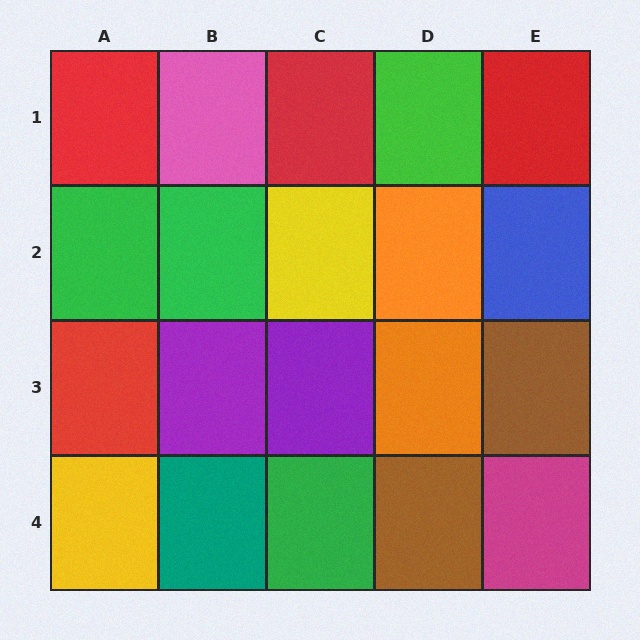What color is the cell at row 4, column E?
Magenta.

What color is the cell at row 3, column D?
Orange.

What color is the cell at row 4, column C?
Green.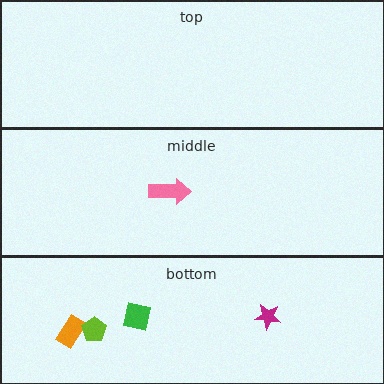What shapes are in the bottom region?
The orange rectangle, the lime pentagon, the magenta star, the green square.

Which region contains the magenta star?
The bottom region.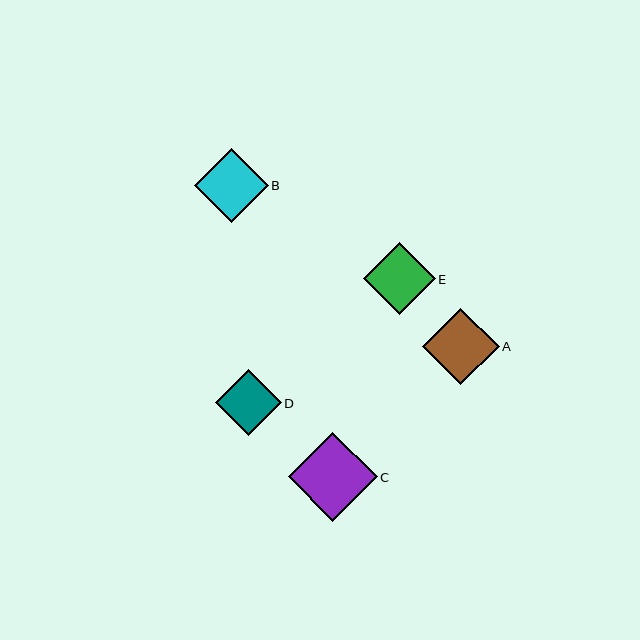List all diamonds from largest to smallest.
From largest to smallest: C, A, B, E, D.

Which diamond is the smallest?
Diamond D is the smallest with a size of approximately 66 pixels.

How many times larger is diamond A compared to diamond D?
Diamond A is approximately 1.2 times the size of diamond D.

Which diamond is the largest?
Diamond C is the largest with a size of approximately 89 pixels.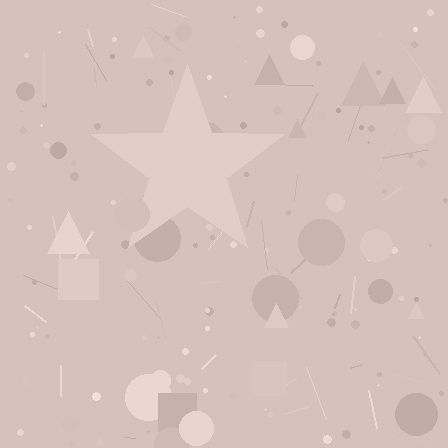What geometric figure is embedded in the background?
A star is embedded in the background.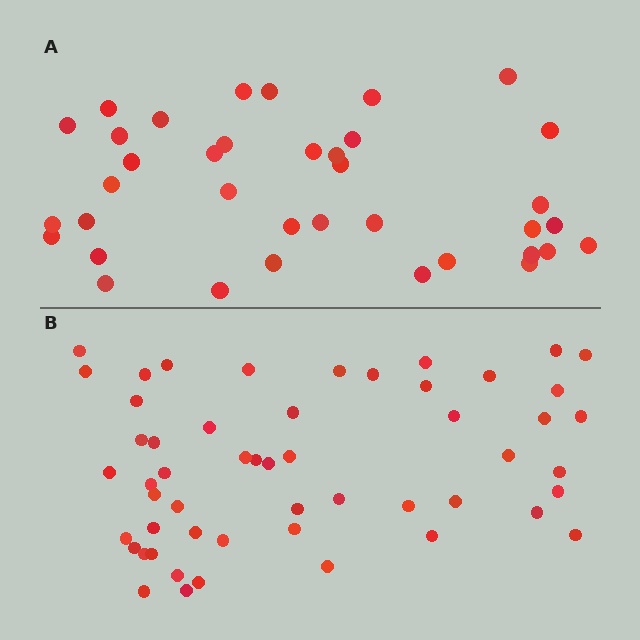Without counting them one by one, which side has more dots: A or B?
Region B (the bottom region) has more dots.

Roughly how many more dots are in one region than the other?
Region B has approximately 15 more dots than region A.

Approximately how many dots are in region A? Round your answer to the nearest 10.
About 40 dots. (The exact count is 37, which rounds to 40.)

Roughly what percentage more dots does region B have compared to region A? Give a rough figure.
About 45% more.